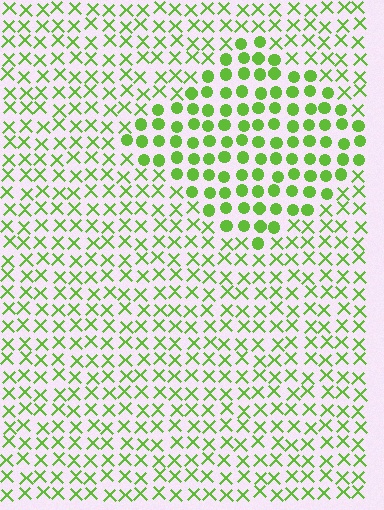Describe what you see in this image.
The image is filled with small lime elements arranged in a uniform grid. A diamond-shaped region contains circles, while the surrounding area contains X marks. The boundary is defined purely by the change in element shape.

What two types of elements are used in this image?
The image uses circles inside the diamond region and X marks outside it.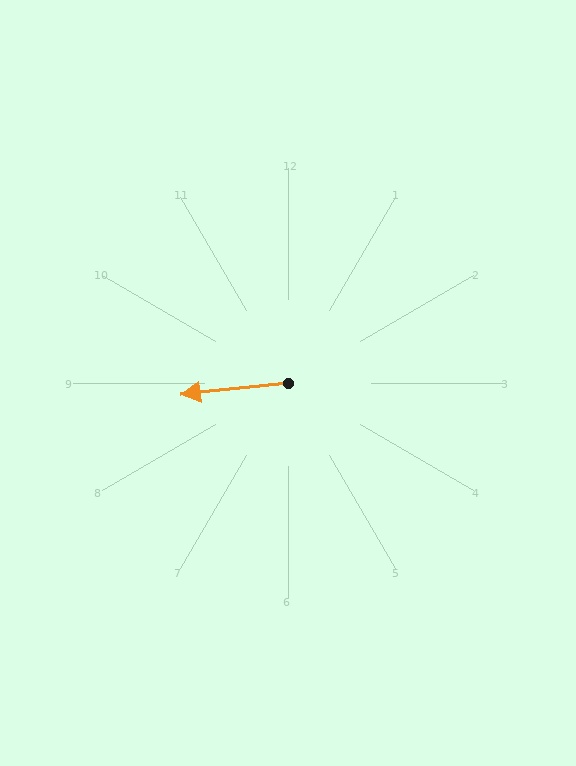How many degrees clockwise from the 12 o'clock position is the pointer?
Approximately 264 degrees.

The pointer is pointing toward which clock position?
Roughly 9 o'clock.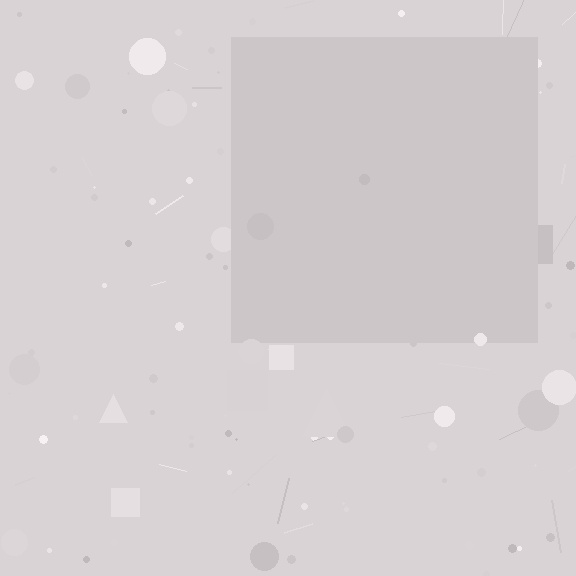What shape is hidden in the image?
A square is hidden in the image.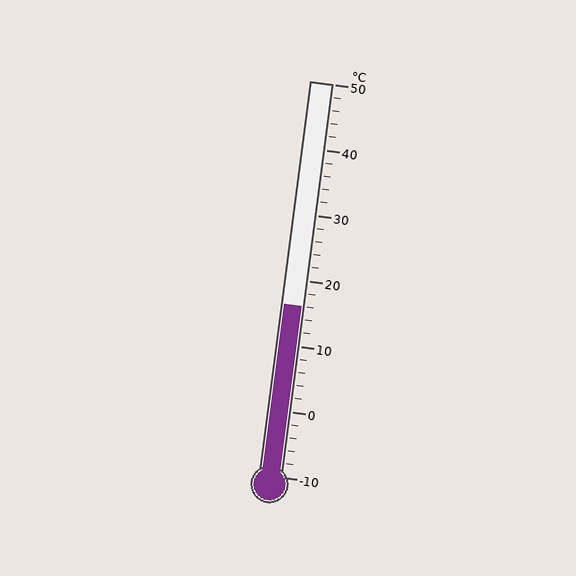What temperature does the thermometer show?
The thermometer shows approximately 16°C.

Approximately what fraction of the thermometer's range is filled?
The thermometer is filled to approximately 45% of its range.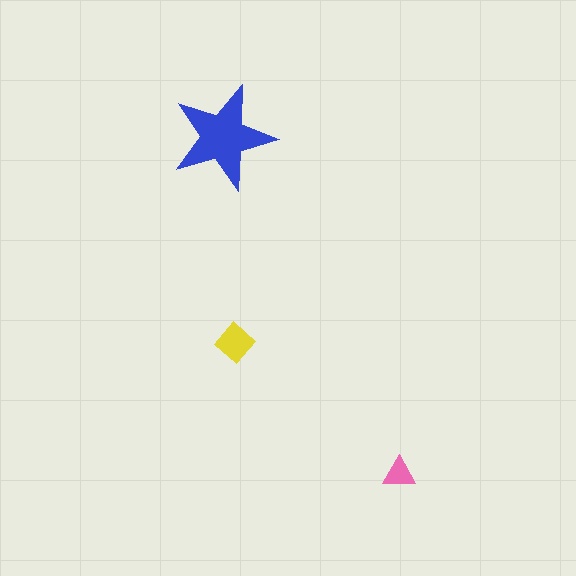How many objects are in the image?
There are 3 objects in the image.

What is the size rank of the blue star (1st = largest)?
1st.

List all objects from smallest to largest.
The pink triangle, the yellow diamond, the blue star.